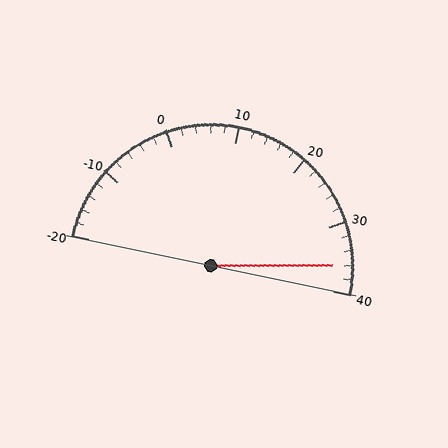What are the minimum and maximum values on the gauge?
The gauge ranges from -20 to 40.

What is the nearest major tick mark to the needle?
The nearest major tick mark is 40.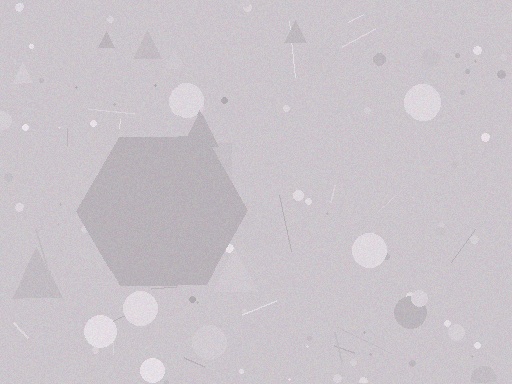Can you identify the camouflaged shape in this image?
The camouflaged shape is a hexagon.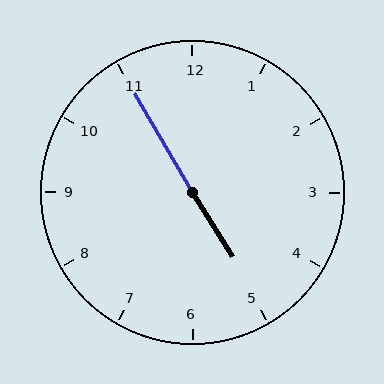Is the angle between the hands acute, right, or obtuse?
It is obtuse.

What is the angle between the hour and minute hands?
Approximately 178 degrees.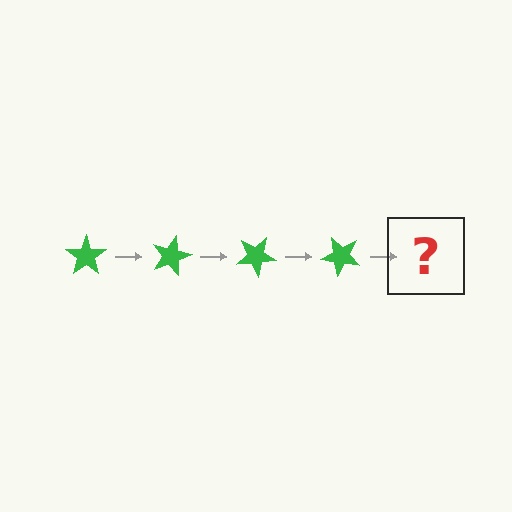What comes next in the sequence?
The next element should be a green star rotated 60 degrees.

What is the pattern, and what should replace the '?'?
The pattern is that the star rotates 15 degrees each step. The '?' should be a green star rotated 60 degrees.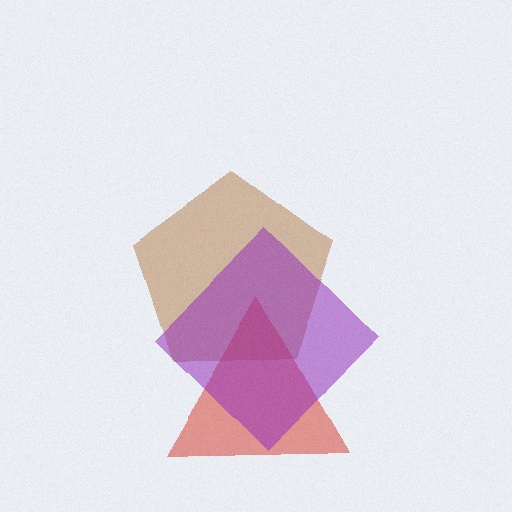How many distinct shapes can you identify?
There are 3 distinct shapes: a brown pentagon, a red triangle, a purple diamond.